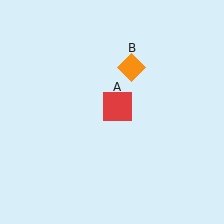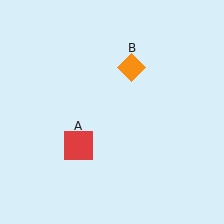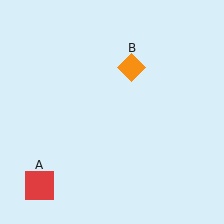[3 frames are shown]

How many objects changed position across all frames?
1 object changed position: red square (object A).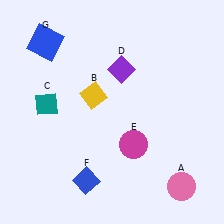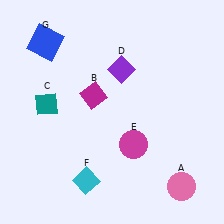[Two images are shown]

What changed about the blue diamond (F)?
In Image 1, F is blue. In Image 2, it changed to cyan.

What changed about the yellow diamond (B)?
In Image 1, B is yellow. In Image 2, it changed to magenta.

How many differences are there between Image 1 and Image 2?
There are 2 differences between the two images.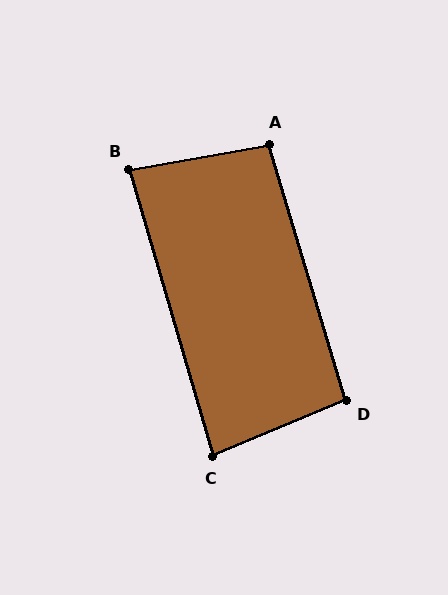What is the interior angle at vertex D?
Approximately 96 degrees (obtuse).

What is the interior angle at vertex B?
Approximately 84 degrees (acute).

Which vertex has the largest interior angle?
A, at approximately 96 degrees.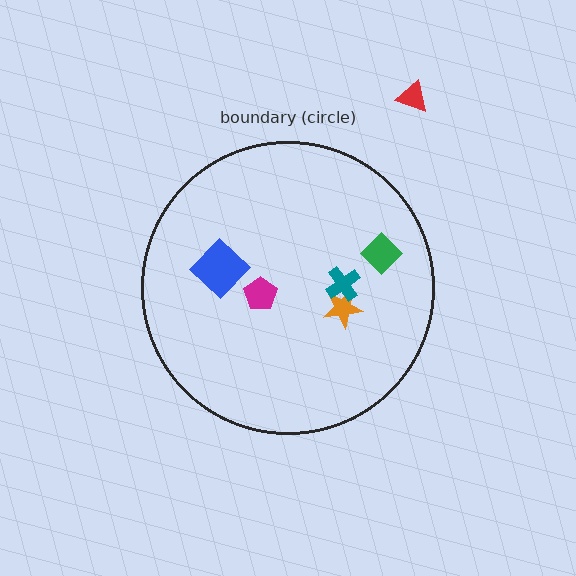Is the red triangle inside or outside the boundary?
Outside.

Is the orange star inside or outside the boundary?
Inside.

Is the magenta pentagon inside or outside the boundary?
Inside.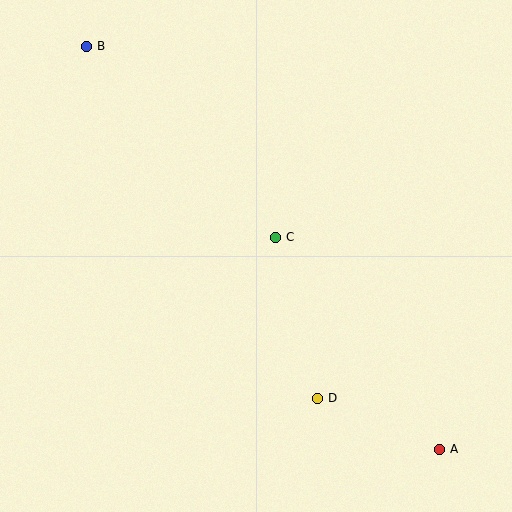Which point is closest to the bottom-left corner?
Point D is closest to the bottom-left corner.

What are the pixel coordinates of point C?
Point C is at (276, 237).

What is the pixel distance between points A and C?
The distance between A and C is 268 pixels.